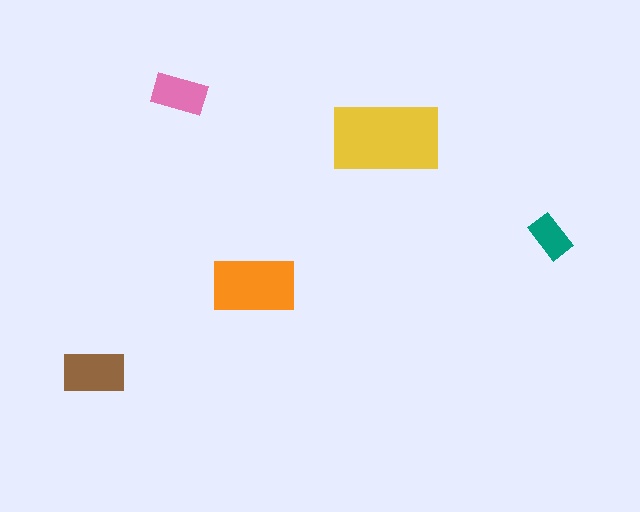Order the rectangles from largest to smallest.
the yellow one, the orange one, the brown one, the pink one, the teal one.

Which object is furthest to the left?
The brown rectangle is leftmost.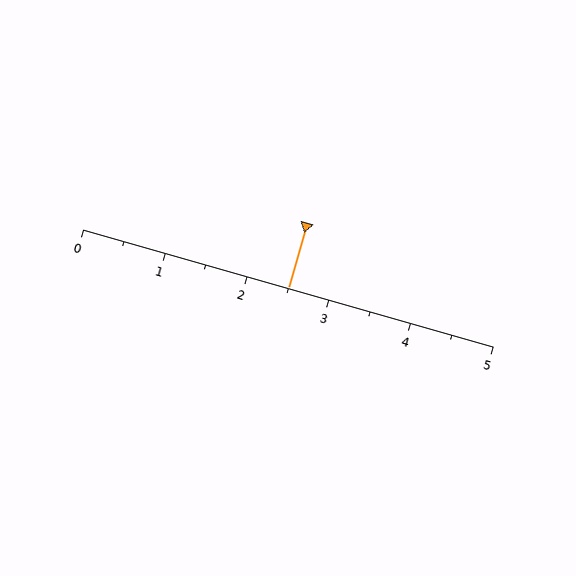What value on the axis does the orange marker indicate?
The marker indicates approximately 2.5.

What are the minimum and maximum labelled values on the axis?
The axis runs from 0 to 5.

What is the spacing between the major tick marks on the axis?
The major ticks are spaced 1 apart.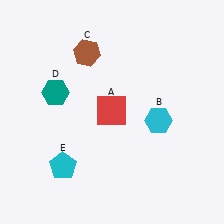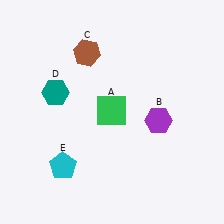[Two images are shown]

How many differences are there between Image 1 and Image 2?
There are 2 differences between the two images.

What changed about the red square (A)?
In Image 1, A is red. In Image 2, it changed to green.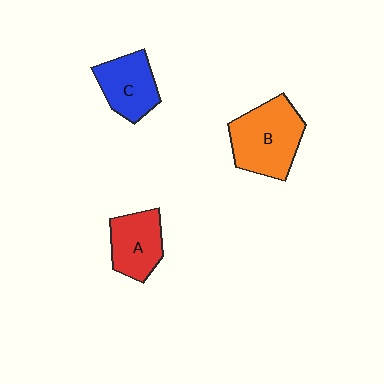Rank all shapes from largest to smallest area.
From largest to smallest: B (orange), C (blue), A (red).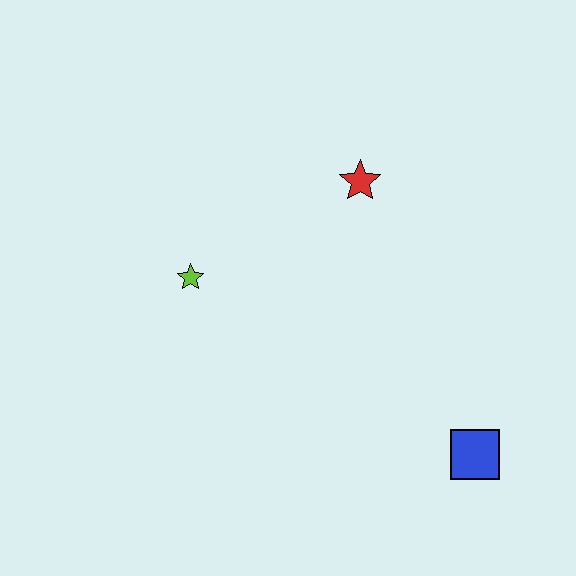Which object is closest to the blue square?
The red star is closest to the blue square.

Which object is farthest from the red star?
The blue square is farthest from the red star.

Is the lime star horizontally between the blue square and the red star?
No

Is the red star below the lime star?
No